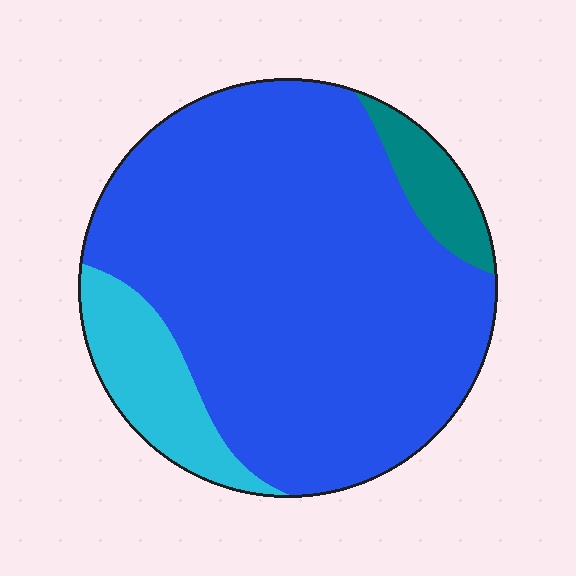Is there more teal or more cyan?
Cyan.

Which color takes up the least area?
Teal, at roughly 5%.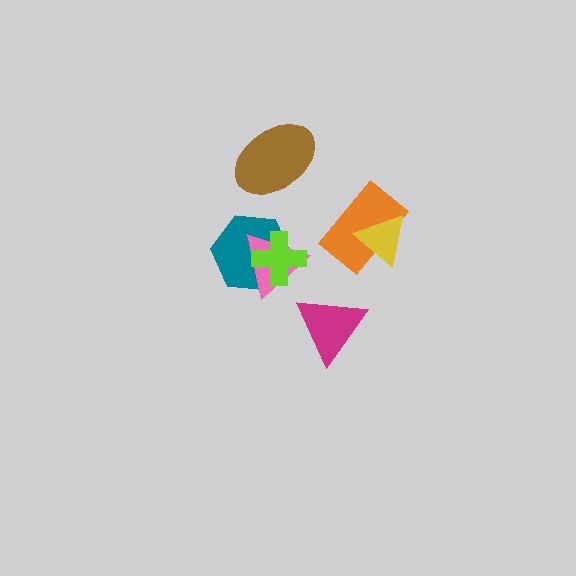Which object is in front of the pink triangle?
The lime cross is in front of the pink triangle.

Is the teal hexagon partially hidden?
Yes, it is partially covered by another shape.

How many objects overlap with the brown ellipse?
0 objects overlap with the brown ellipse.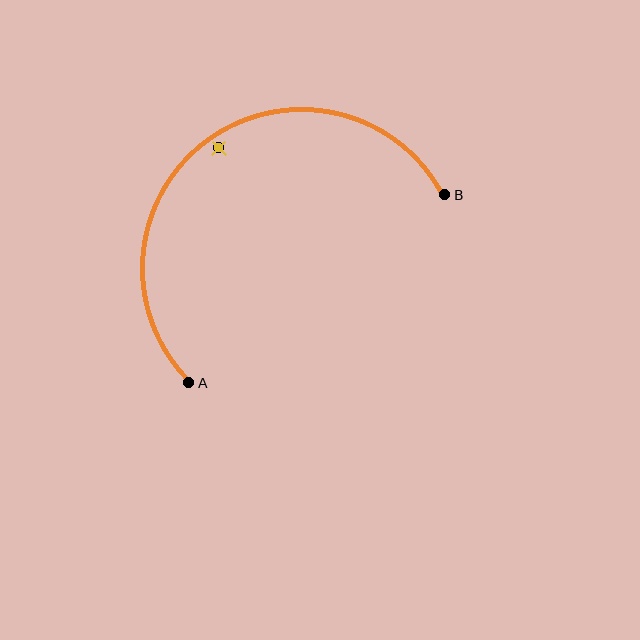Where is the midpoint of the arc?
The arc midpoint is the point on the curve farthest from the straight line joining A and B. It sits above and to the left of that line.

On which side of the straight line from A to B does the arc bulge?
The arc bulges above and to the left of the straight line connecting A and B.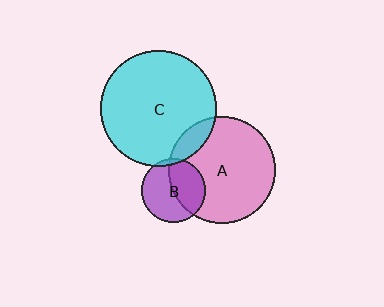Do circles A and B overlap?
Yes.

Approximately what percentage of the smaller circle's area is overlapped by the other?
Approximately 45%.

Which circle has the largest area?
Circle C (cyan).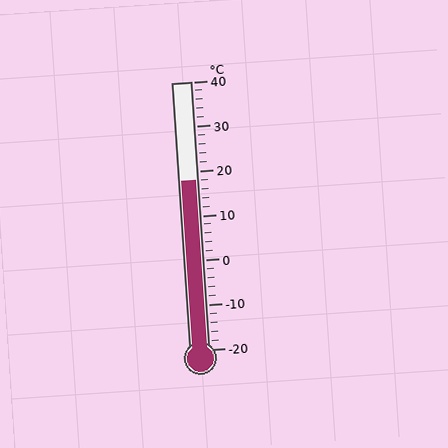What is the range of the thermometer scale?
The thermometer scale ranges from -20°C to 40°C.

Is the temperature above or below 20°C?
The temperature is below 20°C.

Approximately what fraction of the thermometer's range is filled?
The thermometer is filled to approximately 65% of its range.